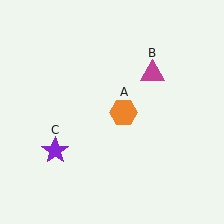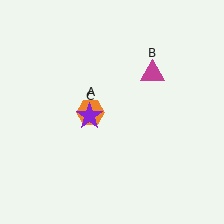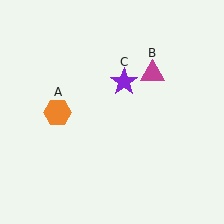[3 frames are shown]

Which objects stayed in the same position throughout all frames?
Magenta triangle (object B) remained stationary.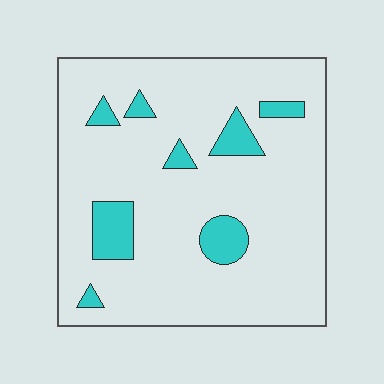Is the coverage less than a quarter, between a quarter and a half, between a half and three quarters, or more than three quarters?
Less than a quarter.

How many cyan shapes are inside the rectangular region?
8.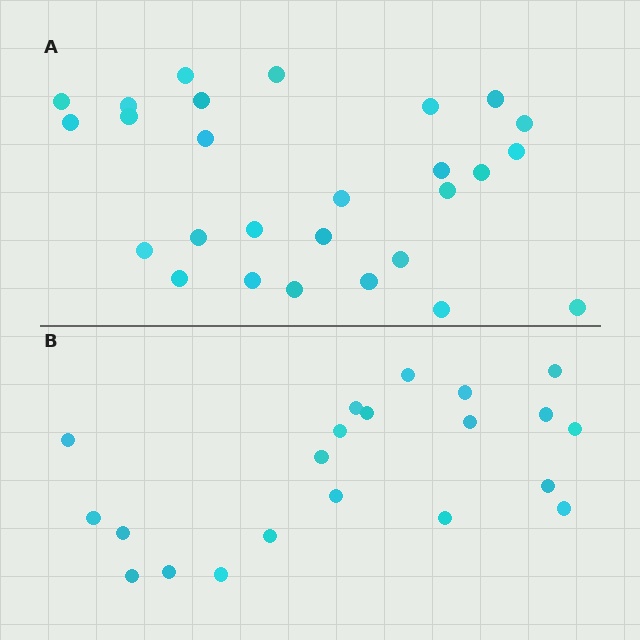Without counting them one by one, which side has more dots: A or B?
Region A (the top region) has more dots.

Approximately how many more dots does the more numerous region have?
Region A has about 6 more dots than region B.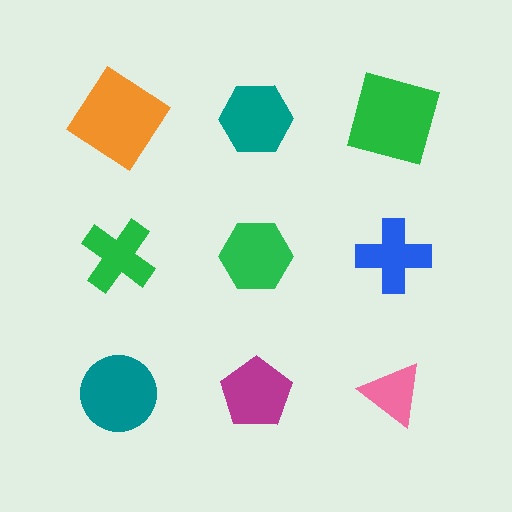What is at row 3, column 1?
A teal circle.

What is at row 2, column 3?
A blue cross.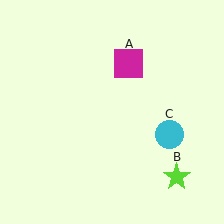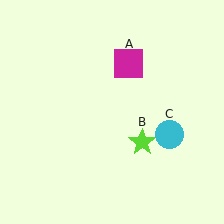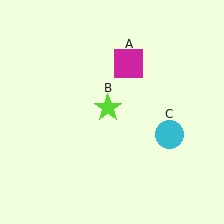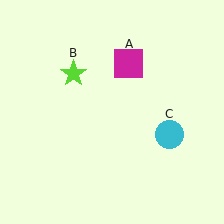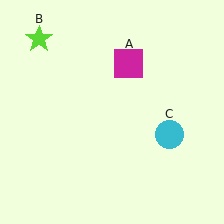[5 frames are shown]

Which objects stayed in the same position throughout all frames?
Magenta square (object A) and cyan circle (object C) remained stationary.